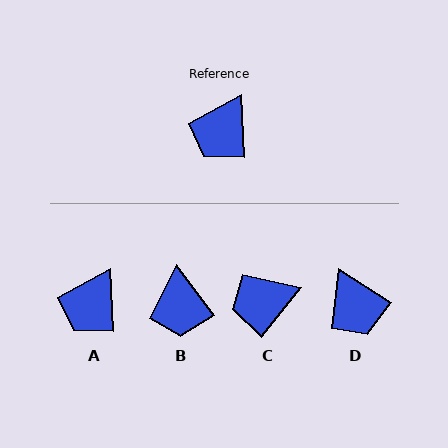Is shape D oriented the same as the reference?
No, it is off by about 55 degrees.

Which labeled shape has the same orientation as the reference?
A.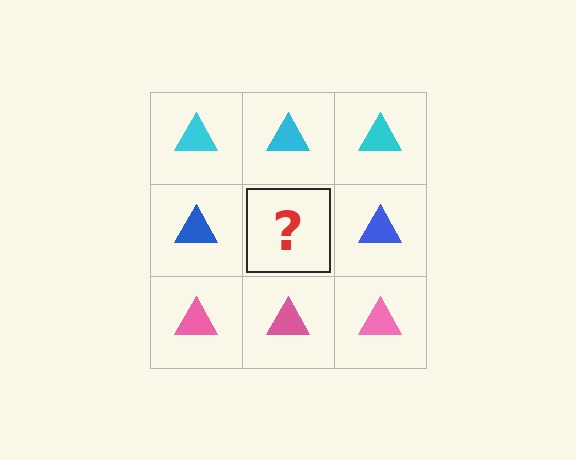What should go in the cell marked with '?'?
The missing cell should contain a blue triangle.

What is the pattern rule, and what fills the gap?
The rule is that each row has a consistent color. The gap should be filled with a blue triangle.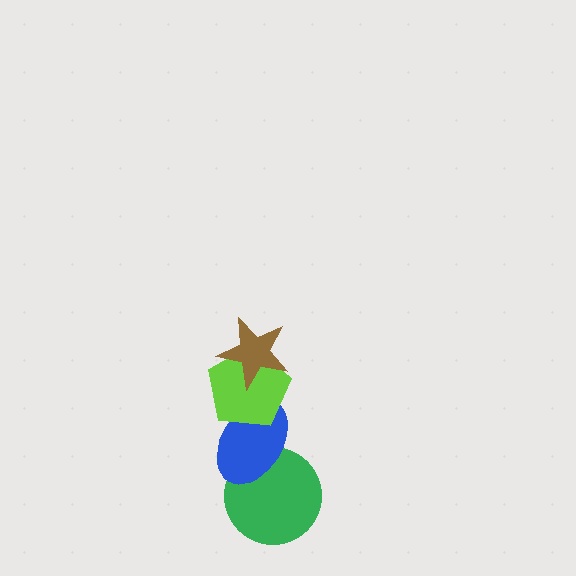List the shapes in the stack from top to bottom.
From top to bottom: the brown star, the lime pentagon, the blue ellipse, the green circle.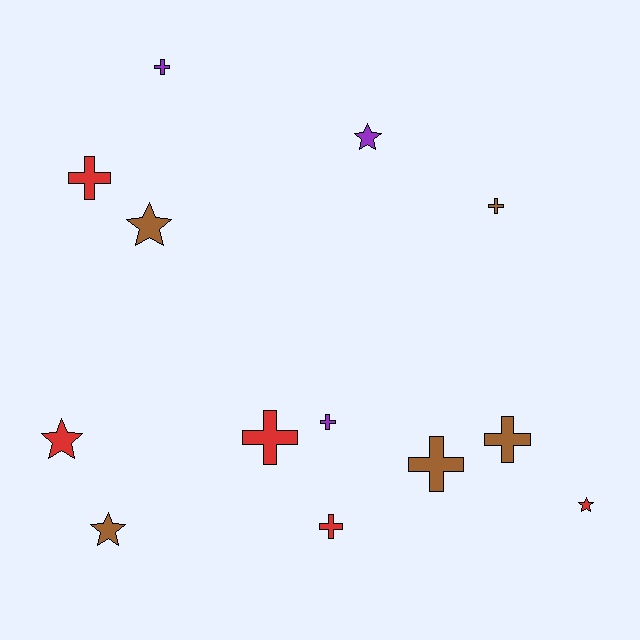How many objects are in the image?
There are 13 objects.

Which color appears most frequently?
Red, with 5 objects.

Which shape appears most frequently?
Cross, with 8 objects.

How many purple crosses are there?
There are 2 purple crosses.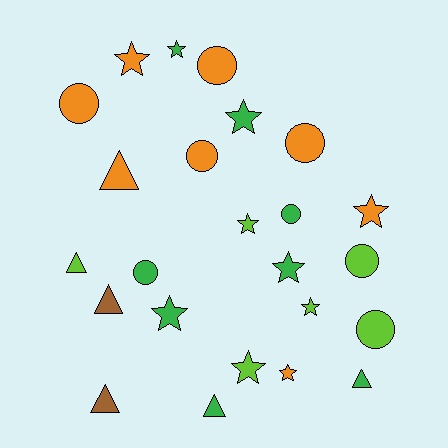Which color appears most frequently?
Orange, with 8 objects.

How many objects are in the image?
There are 24 objects.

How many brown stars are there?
There are no brown stars.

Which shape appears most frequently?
Star, with 10 objects.